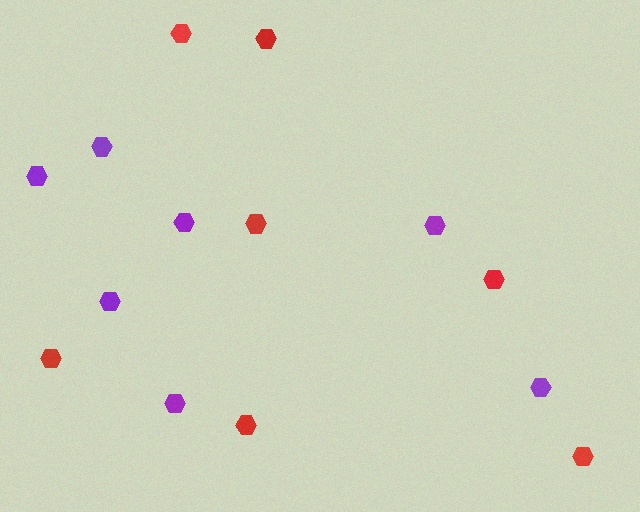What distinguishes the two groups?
There are 2 groups: one group of purple hexagons (7) and one group of red hexagons (7).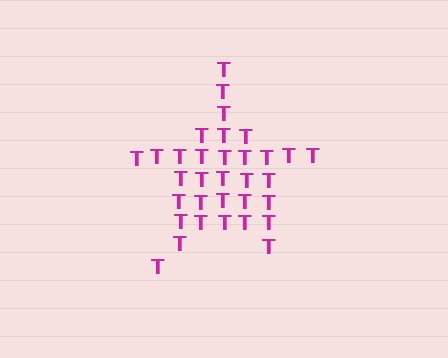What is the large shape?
The large shape is a star.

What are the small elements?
The small elements are letter T's.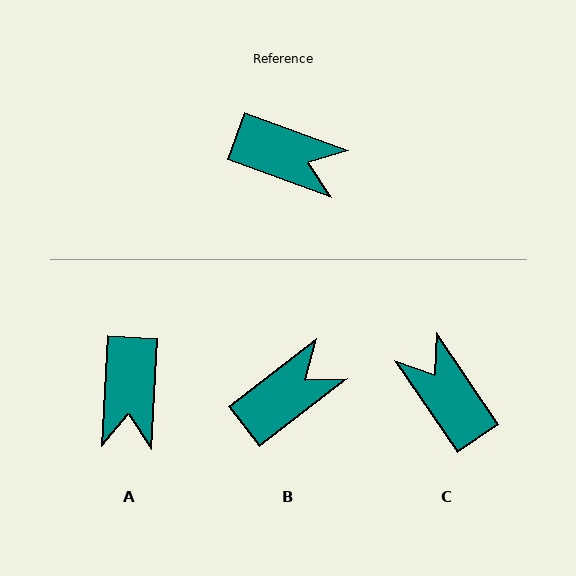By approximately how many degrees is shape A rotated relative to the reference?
Approximately 73 degrees clockwise.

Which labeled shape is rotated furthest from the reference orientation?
C, about 144 degrees away.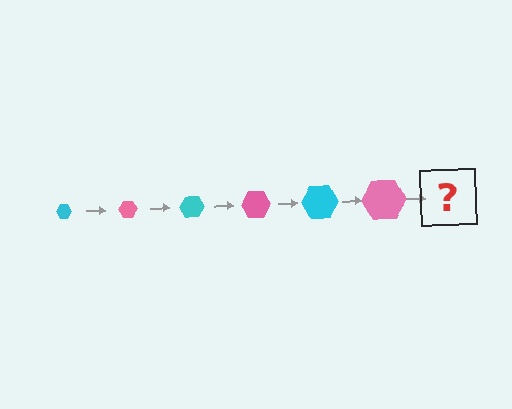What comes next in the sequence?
The next element should be a cyan hexagon, larger than the previous one.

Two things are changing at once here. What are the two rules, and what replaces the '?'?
The two rules are that the hexagon grows larger each step and the color cycles through cyan and pink. The '?' should be a cyan hexagon, larger than the previous one.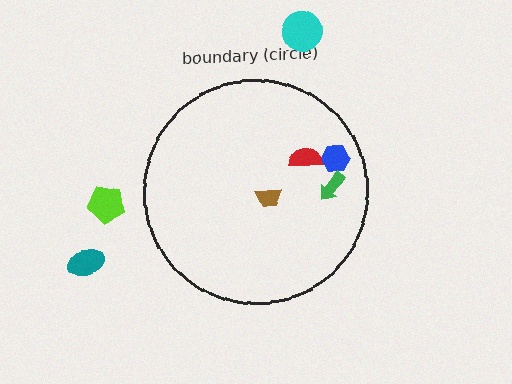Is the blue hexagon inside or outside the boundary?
Inside.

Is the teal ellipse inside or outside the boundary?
Outside.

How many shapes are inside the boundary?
4 inside, 3 outside.